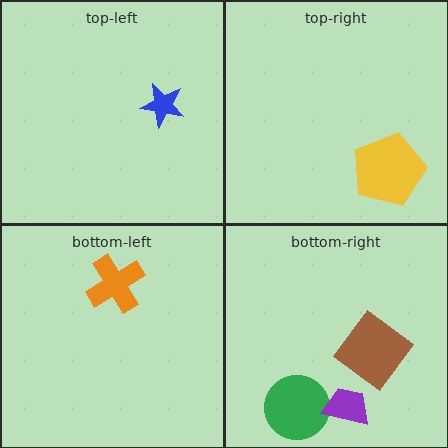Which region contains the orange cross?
The bottom-left region.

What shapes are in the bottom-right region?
The brown diamond, the green circle, the purple trapezoid.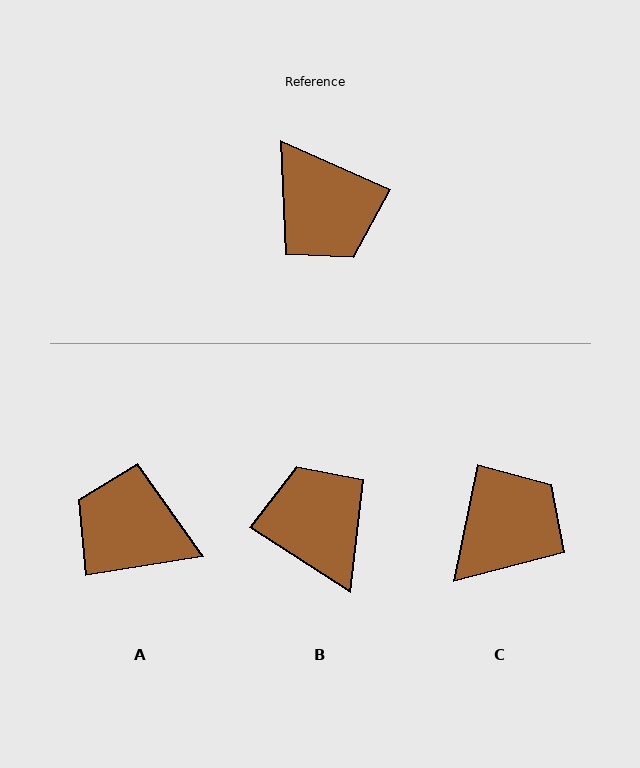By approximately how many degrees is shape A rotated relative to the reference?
Approximately 147 degrees clockwise.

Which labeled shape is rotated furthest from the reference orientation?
B, about 171 degrees away.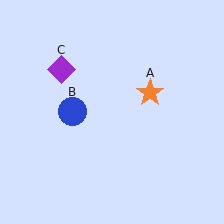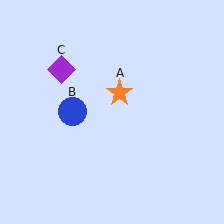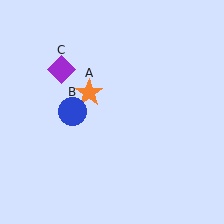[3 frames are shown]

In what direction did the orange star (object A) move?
The orange star (object A) moved left.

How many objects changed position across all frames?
1 object changed position: orange star (object A).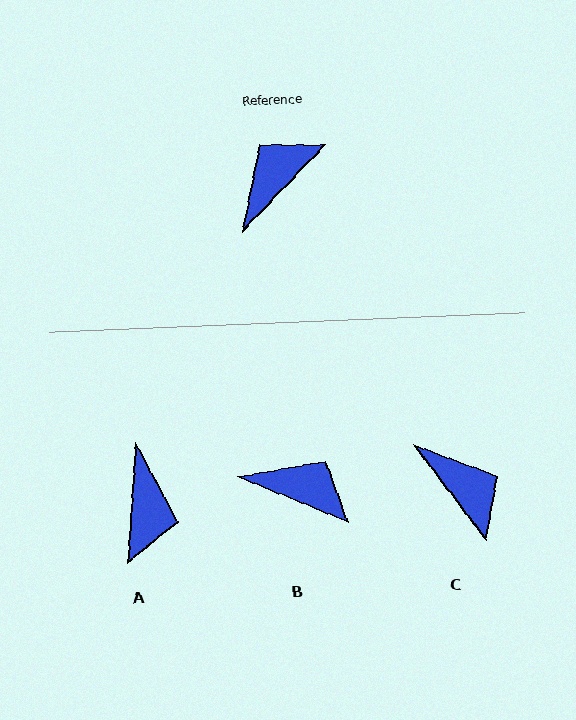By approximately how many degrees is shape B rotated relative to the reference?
Approximately 68 degrees clockwise.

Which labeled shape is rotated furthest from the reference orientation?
A, about 140 degrees away.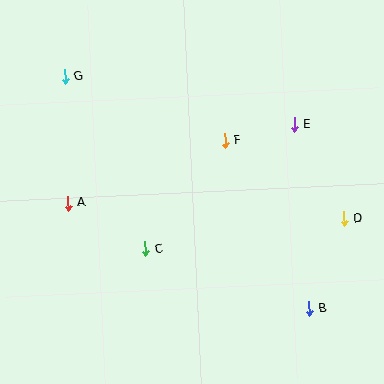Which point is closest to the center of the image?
Point F at (225, 140) is closest to the center.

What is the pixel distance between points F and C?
The distance between F and C is 134 pixels.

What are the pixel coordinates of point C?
Point C is at (145, 249).